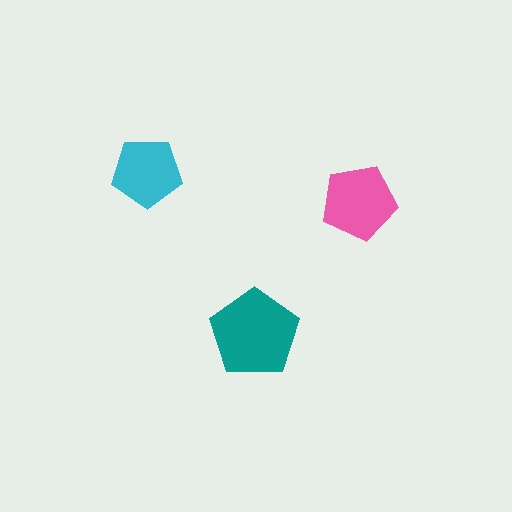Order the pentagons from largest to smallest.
the teal one, the pink one, the cyan one.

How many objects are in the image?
There are 3 objects in the image.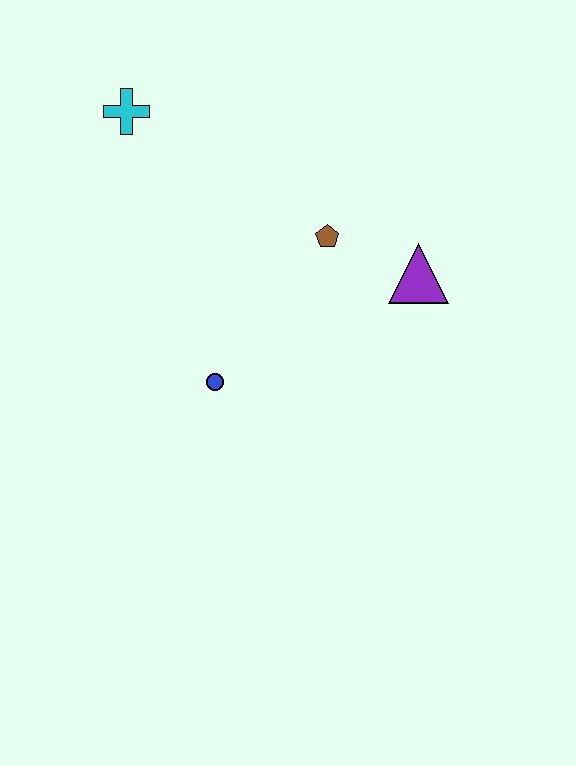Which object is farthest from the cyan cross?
The purple triangle is farthest from the cyan cross.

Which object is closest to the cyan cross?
The brown pentagon is closest to the cyan cross.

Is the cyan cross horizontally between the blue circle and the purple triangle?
No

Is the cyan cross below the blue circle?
No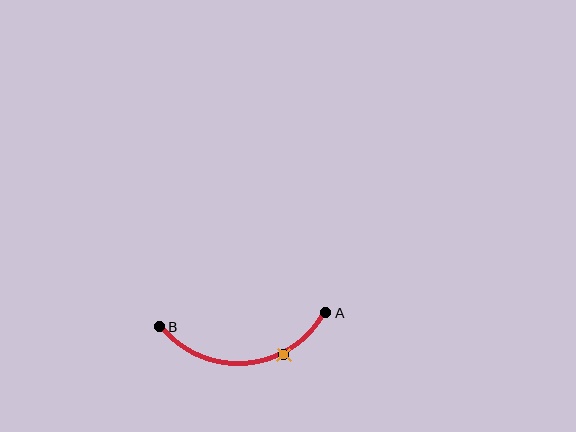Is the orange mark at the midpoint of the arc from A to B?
No. The orange mark lies on the arc but is closer to endpoint A. The arc midpoint would be at the point on the curve equidistant along the arc from both A and B.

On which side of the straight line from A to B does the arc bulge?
The arc bulges below the straight line connecting A and B.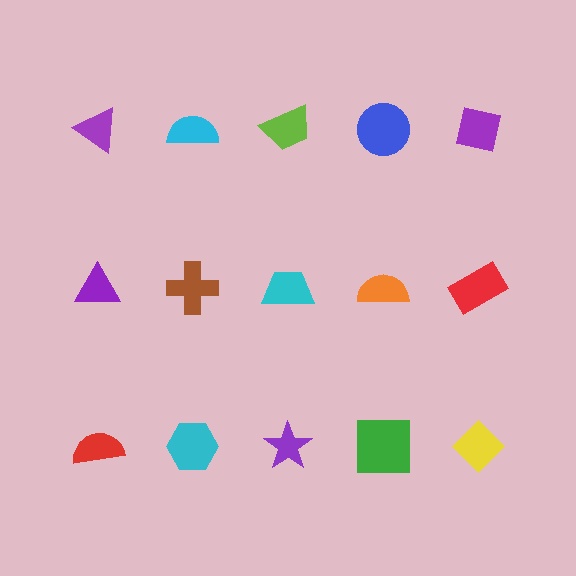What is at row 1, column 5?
A purple square.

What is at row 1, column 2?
A cyan semicircle.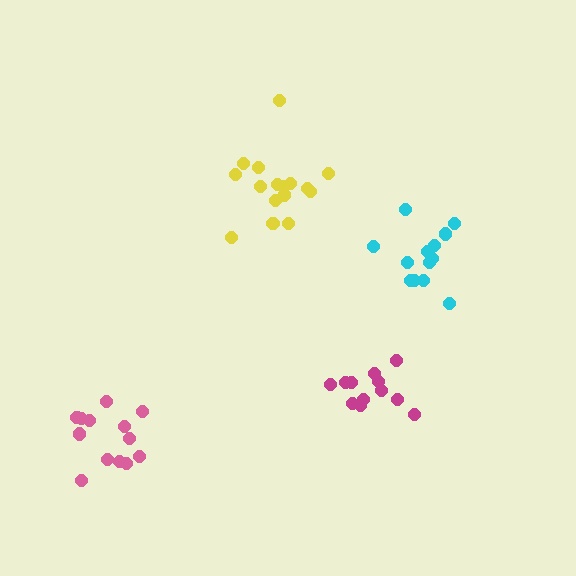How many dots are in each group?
Group 1: 12 dots, Group 2: 13 dots, Group 3: 16 dots, Group 4: 13 dots (54 total).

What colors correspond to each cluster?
The clusters are colored: magenta, pink, yellow, cyan.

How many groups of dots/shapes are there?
There are 4 groups.